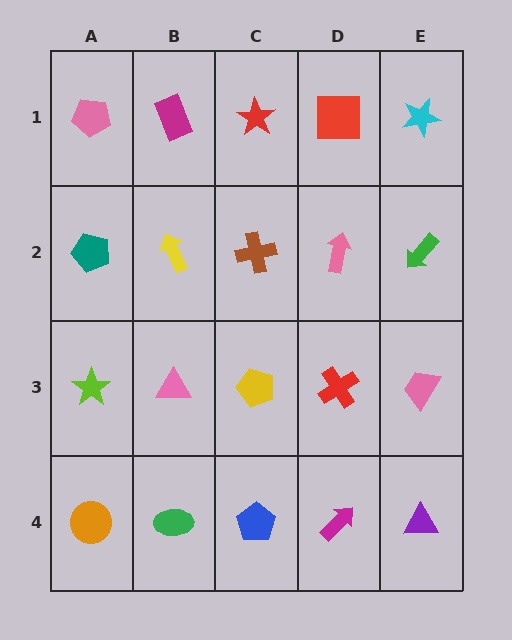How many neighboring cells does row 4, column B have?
3.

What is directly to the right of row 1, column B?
A red star.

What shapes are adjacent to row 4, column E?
A pink trapezoid (row 3, column E), a magenta arrow (row 4, column D).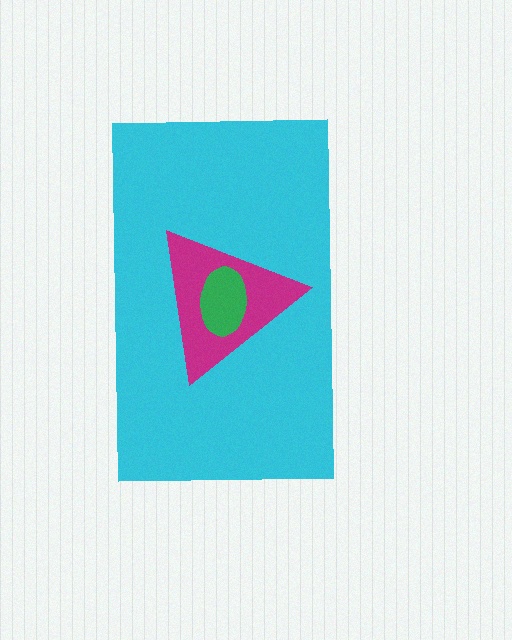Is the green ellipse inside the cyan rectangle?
Yes.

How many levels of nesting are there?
3.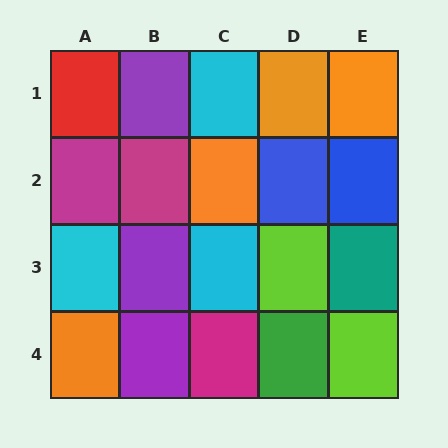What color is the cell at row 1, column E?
Orange.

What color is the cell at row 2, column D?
Blue.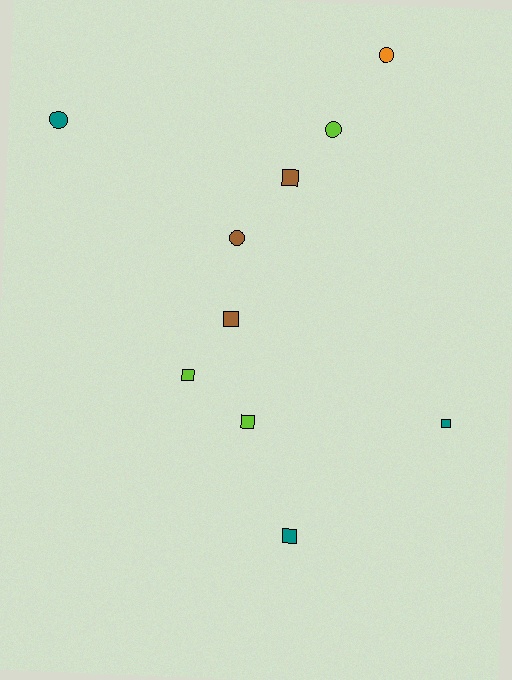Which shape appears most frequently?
Square, with 6 objects.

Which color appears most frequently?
Teal, with 3 objects.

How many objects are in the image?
There are 10 objects.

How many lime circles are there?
There is 1 lime circle.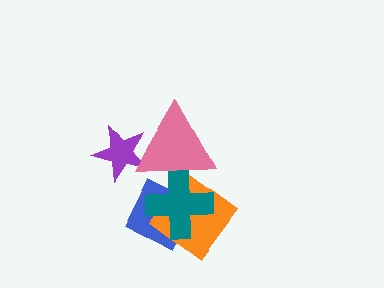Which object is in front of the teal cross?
The pink triangle is in front of the teal cross.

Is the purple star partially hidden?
Yes, it is partially covered by another shape.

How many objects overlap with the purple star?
1 object overlaps with the purple star.